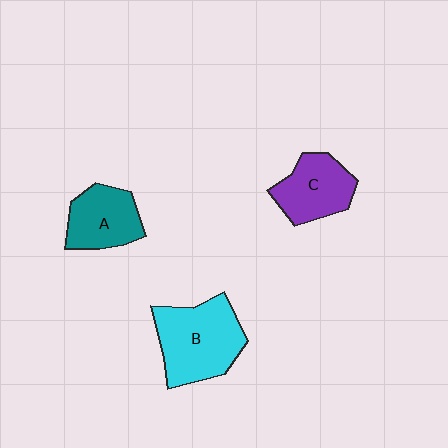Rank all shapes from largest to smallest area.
From largest to smallest: B (cyan), C (purple), A (teal).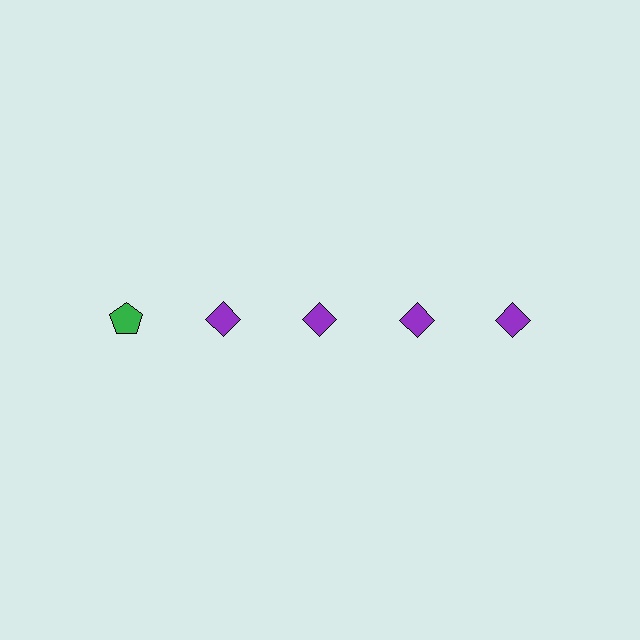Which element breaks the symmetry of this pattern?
The green pentagon in the top row, leftmost column breaks the symmetry. All other shapes are purple diamonds.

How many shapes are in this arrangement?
There are 5 shapes arranged in a grid pattern.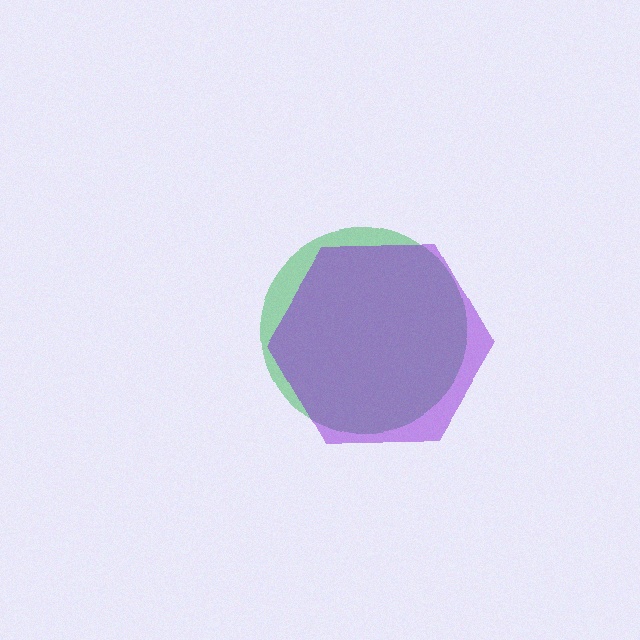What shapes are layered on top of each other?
The layered shapes are: a green circle, a purple hexagon.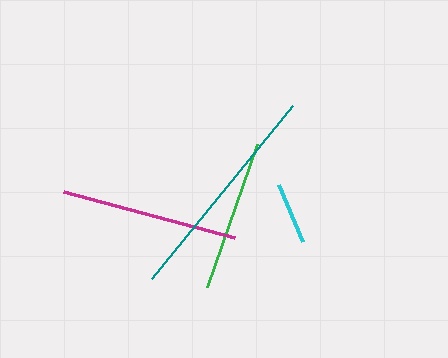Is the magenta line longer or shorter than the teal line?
The teal line is longer than the magenta line.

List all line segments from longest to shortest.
From longest to shortest: teal, magenta, green, cyan.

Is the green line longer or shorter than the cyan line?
The green line is longer than the cyan line.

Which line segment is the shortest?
The cyan line is the shortest at approximately 62 pixels.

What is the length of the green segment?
The green segment is approximately 151 pixels long.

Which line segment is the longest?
The teal line is the longest at approximately 223 pixels.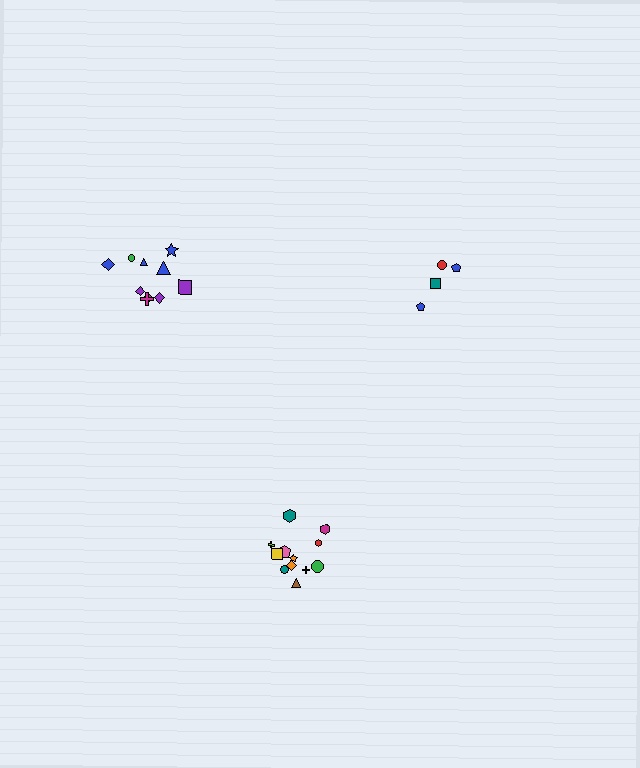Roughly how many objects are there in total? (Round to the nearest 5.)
Roughly 25 objects in total.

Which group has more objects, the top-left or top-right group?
The top-left group.